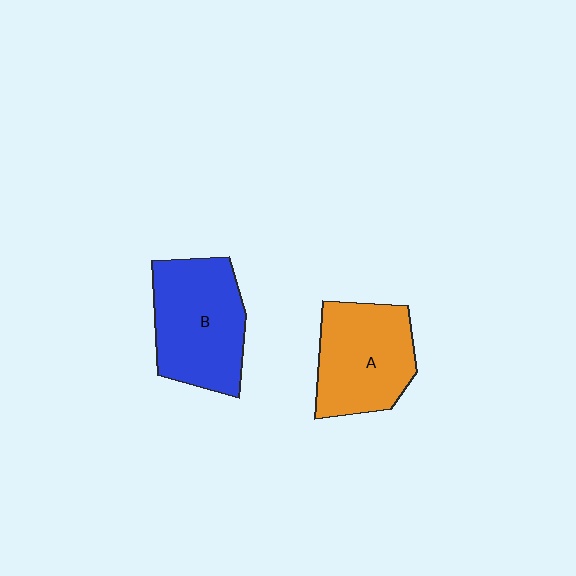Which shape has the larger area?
Shape B (blue).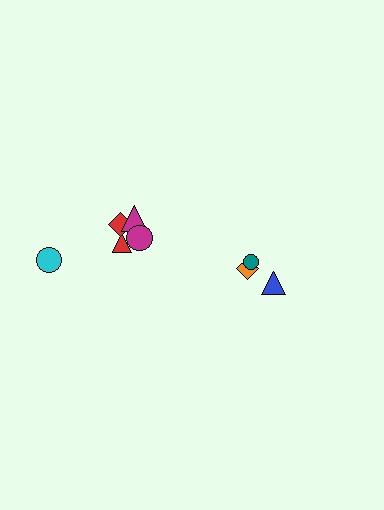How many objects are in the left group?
There are 5 objects.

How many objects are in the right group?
There are 3 objects.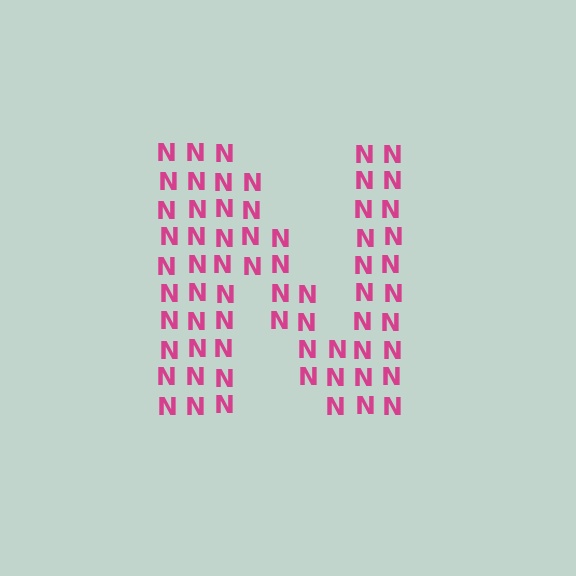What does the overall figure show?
The overall figure shows the letter N.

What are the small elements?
The small elements are letter N's.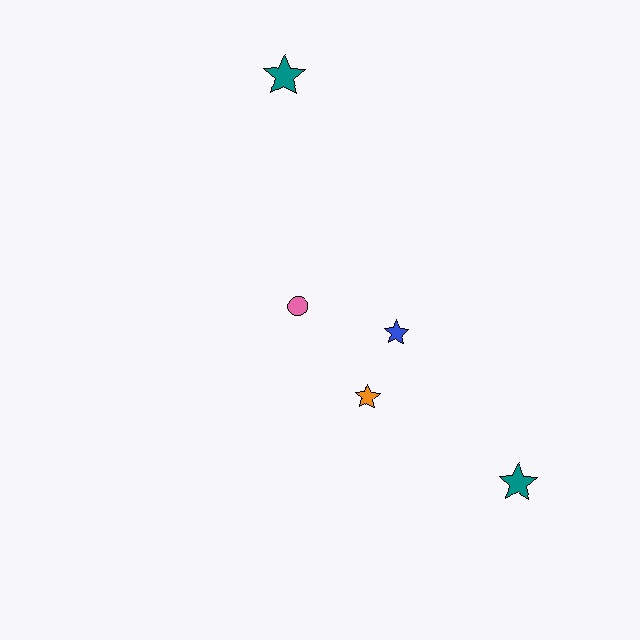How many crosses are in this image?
There are no crosses.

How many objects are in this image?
There are 5 objects.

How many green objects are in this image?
There are no green objects.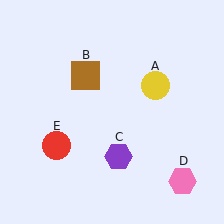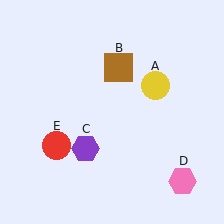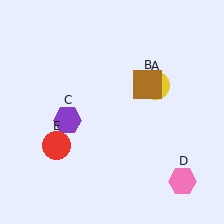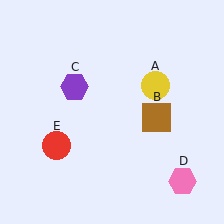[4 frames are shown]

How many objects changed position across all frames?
2 objects changed position: brown square (object B), purple hexagon (object C).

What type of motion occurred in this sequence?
The brown square (object B), purple hexagon (object C) rotated clockwise around the center of the scene.